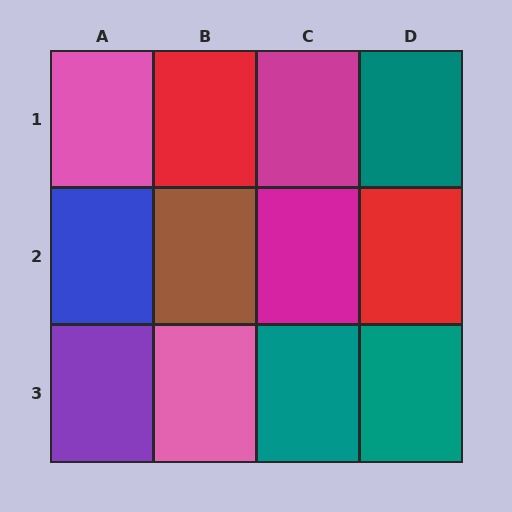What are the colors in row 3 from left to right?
Purple, pink, teal, teal.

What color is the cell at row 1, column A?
Pink.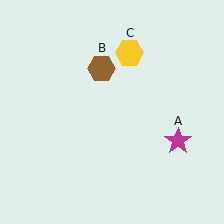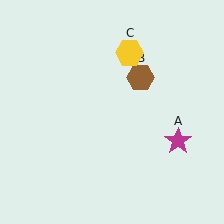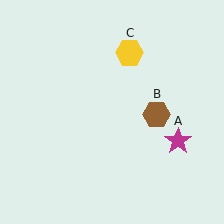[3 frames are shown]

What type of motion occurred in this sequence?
The brown hexagon (object B) rotated clockwise around the center of the scene.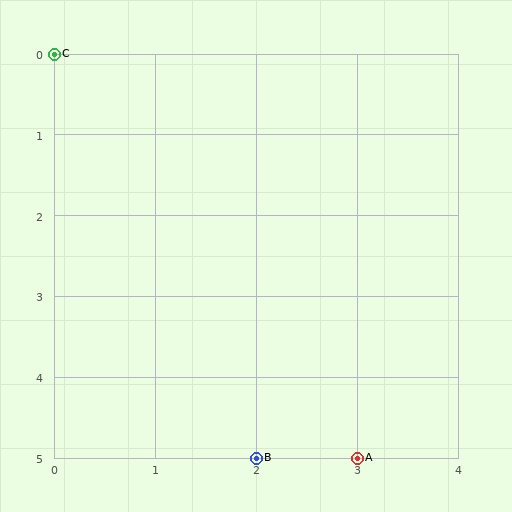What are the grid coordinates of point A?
Point A is at grid coordinates (3, 5).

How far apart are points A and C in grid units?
Points A and C are 3 columns and 5 rows apart (about 5.8 grid units diagonally).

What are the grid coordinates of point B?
Point B is at grid coordinates (2, 5).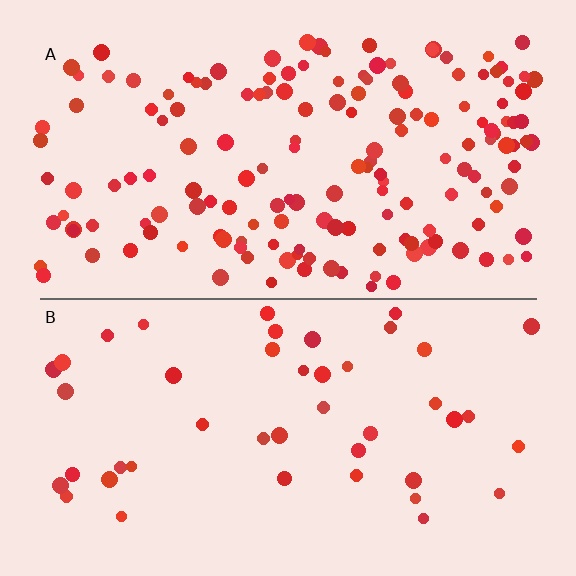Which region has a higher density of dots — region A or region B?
A (the top).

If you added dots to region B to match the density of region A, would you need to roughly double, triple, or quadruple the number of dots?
Approximately quadruple.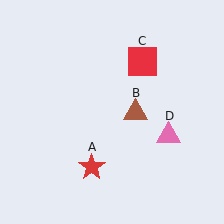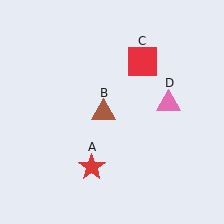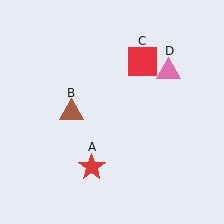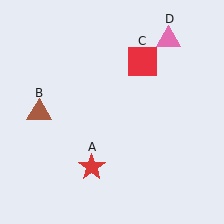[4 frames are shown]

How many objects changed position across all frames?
2 objects changed position: brown triangle (object B), pink triangle (object D).